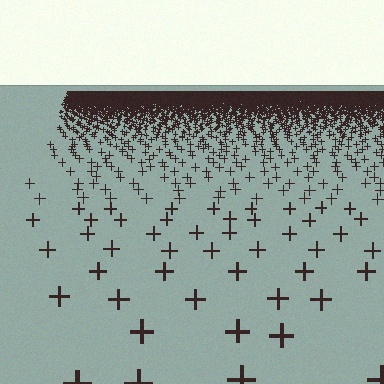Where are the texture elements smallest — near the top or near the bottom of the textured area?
Near the top.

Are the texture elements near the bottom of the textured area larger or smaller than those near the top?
Larger. Near the bottom, elements are closer to the viewer and appear at a bigger on-screen size.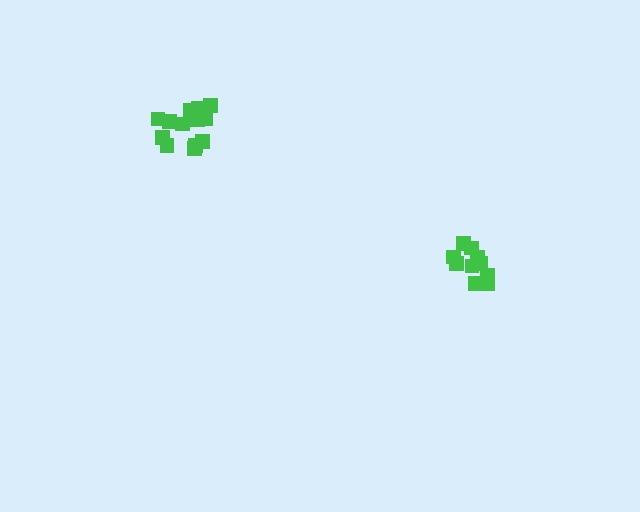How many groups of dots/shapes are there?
There are 2 groups.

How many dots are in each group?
Group 1: 10 dots, Group 2: 16 dots (26 total).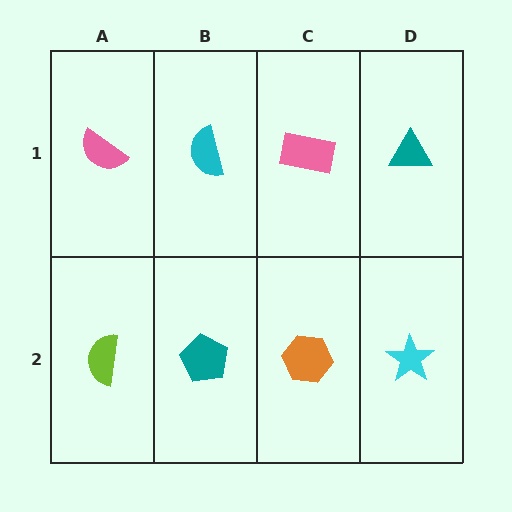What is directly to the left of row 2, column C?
A teal pentagon.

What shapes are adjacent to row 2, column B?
A cyan semicircle (row 1, column B), a lime semicircle (row 2, column A), an orange hexagon (row 2, column C).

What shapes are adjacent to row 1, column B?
A teal pentagon (row 2, column B), a pink semicircle (row 1, column A), a pink rectangle (row 1, column C).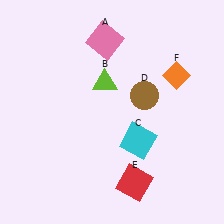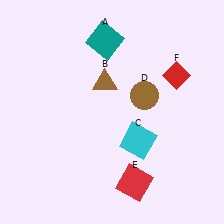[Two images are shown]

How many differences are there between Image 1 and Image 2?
There are 3 differences between the two images.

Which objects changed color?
A changed from pink to teal. B changed from lime to brown. F changed from orange to red.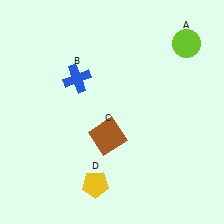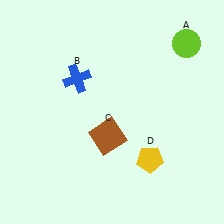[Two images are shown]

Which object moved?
The yellow pentagon (D) moved right.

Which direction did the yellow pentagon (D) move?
The yellow pentagon (D) moved right.